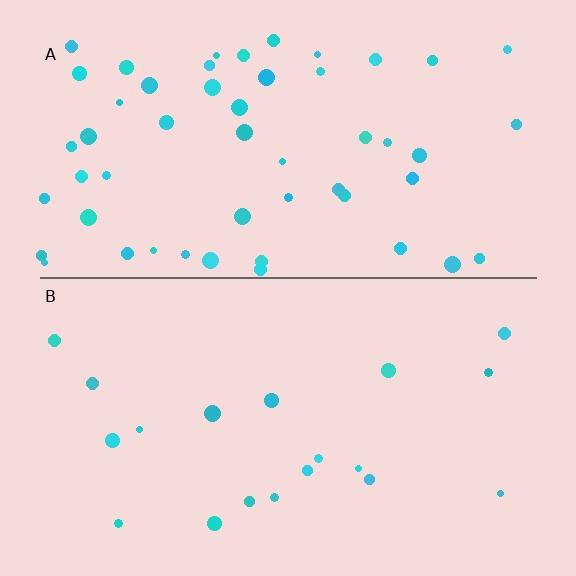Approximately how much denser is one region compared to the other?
Approximately 2.8× — region A over region B.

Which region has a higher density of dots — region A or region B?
A (the top).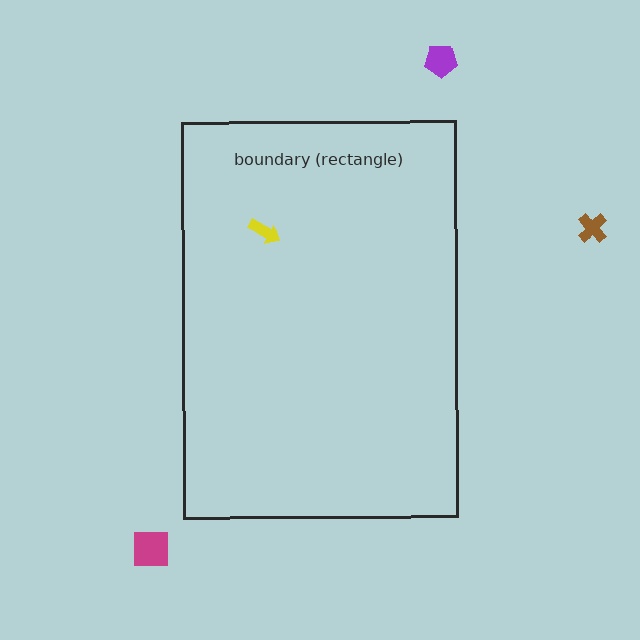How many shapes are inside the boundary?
1 inside, 3 outside.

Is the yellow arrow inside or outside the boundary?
Inside.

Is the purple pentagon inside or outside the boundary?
Outside.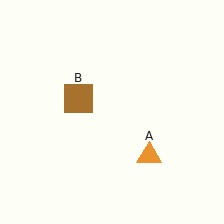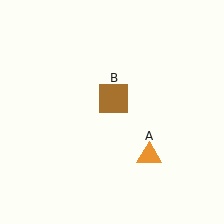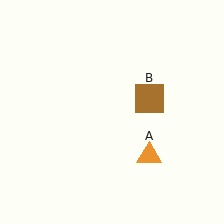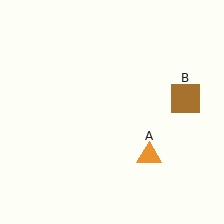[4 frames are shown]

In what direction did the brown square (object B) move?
The brown square (object B) moved right.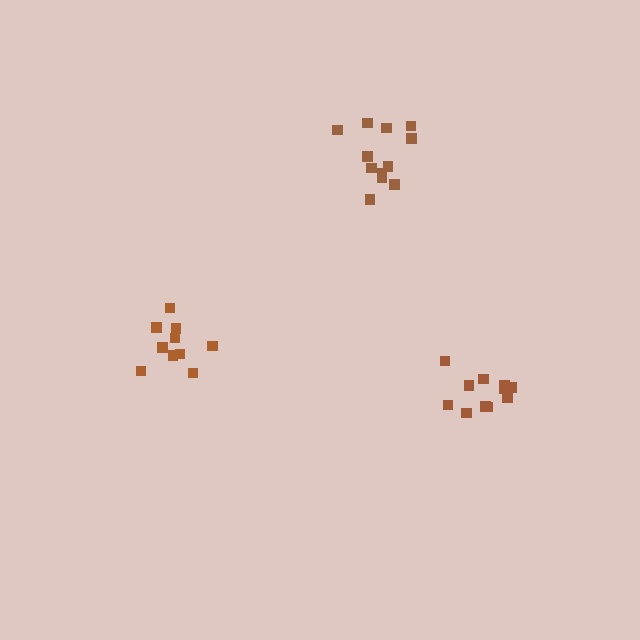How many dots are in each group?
Group 1: 11 dots, Group 2: 10 dots, Group 3: 12 dots (33 total).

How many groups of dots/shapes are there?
There are 3 groups.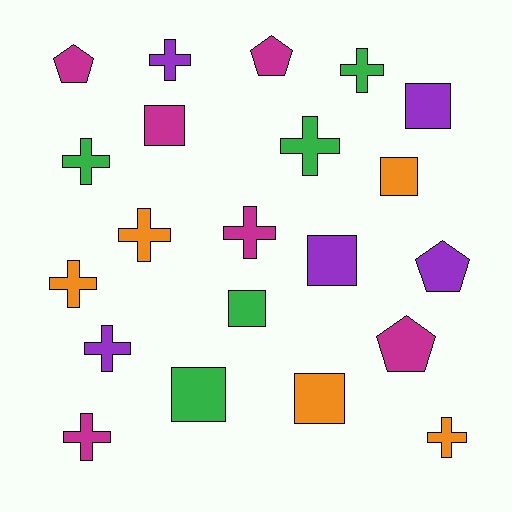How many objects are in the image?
There are 21 objects.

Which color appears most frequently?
Magenta, with 6 objects.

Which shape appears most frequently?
Cross, with 10 objects.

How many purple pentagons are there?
There is 1 purple pentagon.